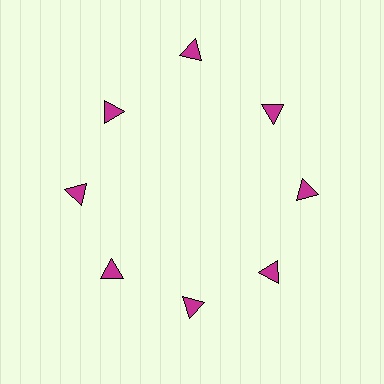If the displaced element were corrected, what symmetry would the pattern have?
It would have 8-fold rotational symmetry — the pattern would map onto itself every 45 degrees.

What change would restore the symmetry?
The symmetry would be restored by moving it inward, back onto the ring so that all 8 triangles sit at equal angles and equal distance from the center.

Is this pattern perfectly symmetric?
No. The 8 magenta triangles are arranged in a ring, but one element near the 12 o'clock position is pushed outward from the center, breaking the 8-fold rotational symmetry.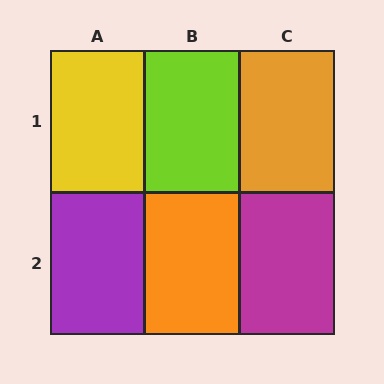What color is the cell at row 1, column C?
Orange.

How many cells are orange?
2 cells are orange.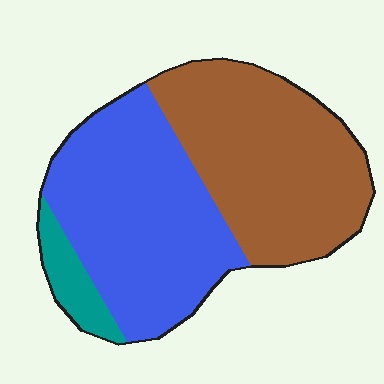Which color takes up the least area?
Teal, at roughly 10%.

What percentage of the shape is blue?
Blue takes up about one half (1/2) of the shape.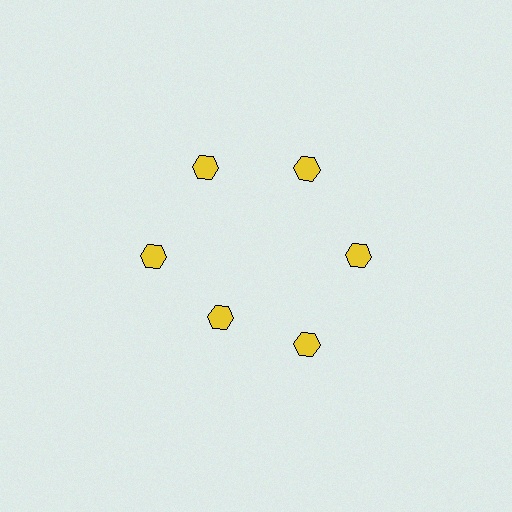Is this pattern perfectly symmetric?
No. The 6 yellow hexagons are arranged in a ring, but one element near the 7 o'clock position is pulled inward toward the center, breaking the 6-fold rotational symmetry.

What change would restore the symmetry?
The symmetry would be restored by moving it outward, back onto the ring so that all 6 hexagons sit at equal angles and equal distance from the center.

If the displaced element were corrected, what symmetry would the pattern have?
It would have 6-fold rotational symmetry — the pattern would map onto itself every 60 degrees.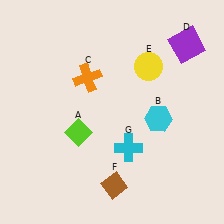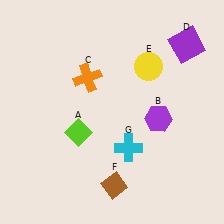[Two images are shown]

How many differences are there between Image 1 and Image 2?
There is 1 difference between the two images.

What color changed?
The hexagon (B) changed from cyan in Image 1 to purple in Image 2.